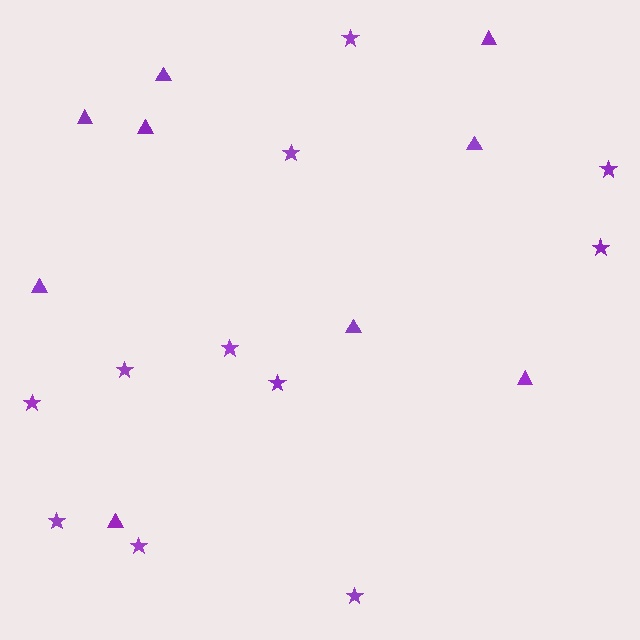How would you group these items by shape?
There are 2 groups: one group of triangles (9) and one group of stars (11).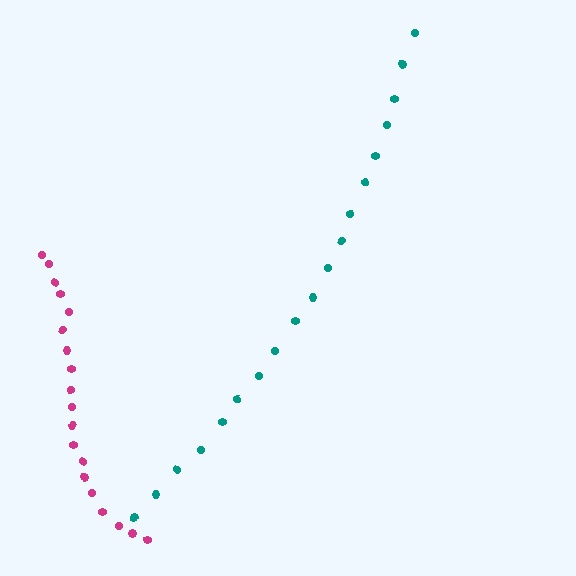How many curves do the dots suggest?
There are 2 distinct paths.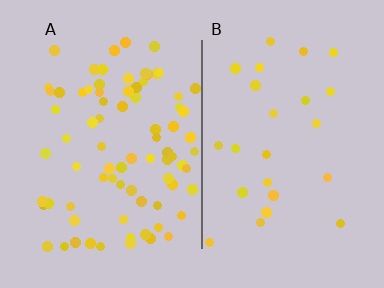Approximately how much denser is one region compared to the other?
Approximately 3.2× — region A over region B.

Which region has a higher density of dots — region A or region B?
A (the left).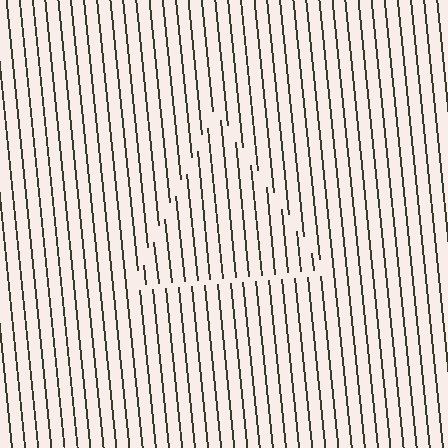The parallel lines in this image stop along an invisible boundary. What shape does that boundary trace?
An illusory triangle. The interior of the shape contains the same grating, shifted by half a period — the contour is defined by the phase discontinuity where line-ends from the inner and outer gratings abut.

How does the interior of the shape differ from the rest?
The interior of the shape contains the same grating, shifted by half a period — the contour is defined by the phase discontinuity where line-ends from the inner and outer gratings abut.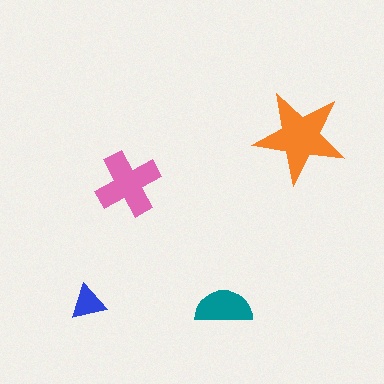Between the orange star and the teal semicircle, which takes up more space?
The orange star.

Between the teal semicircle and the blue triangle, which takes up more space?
The teal semicircle.